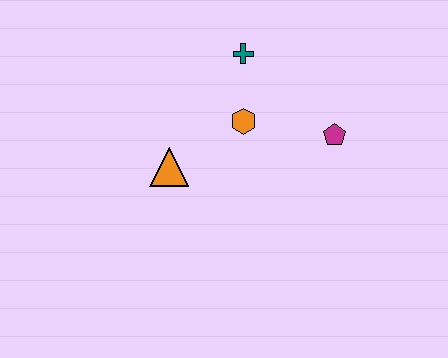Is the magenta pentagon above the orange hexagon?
No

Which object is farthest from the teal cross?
The orange triangle is farthest from the teal cross.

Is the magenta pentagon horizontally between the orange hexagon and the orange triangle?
No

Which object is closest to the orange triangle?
The orange hexagon is closest to the orange triangle.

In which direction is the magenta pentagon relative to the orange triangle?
The magenta pentagon is to the right of the orange triangle.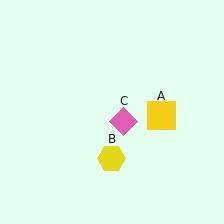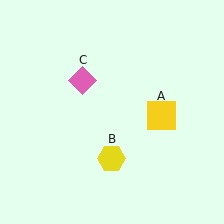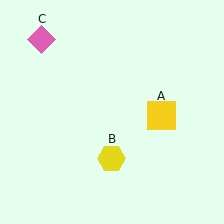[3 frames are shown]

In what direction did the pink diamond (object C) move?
The pink diamond (object C) moved up and to the left.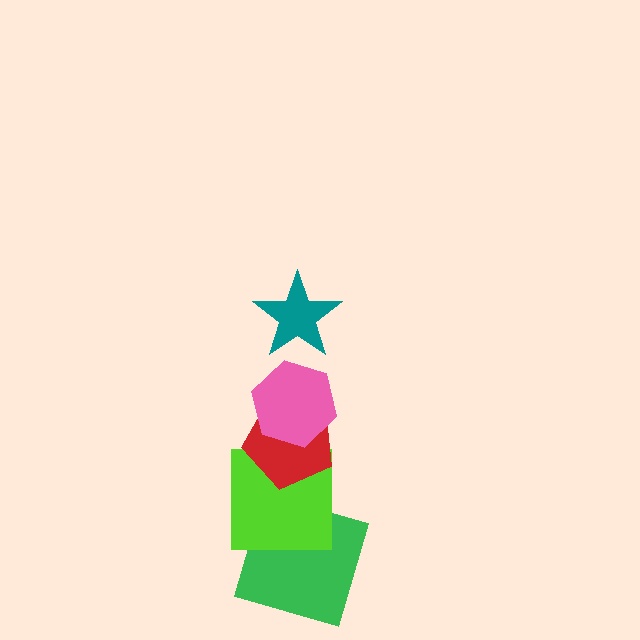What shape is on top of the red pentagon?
The pink hexagon is on top of the red pentagon.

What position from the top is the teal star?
The teal star is 1st from the top.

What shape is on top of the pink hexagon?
The teal star is on top of the pink hexagon.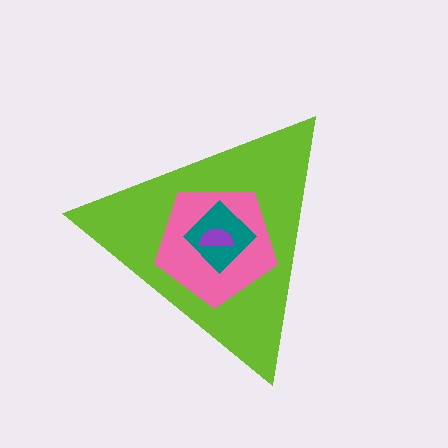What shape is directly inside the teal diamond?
The purple semicircle.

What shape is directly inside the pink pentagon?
The teal diamond.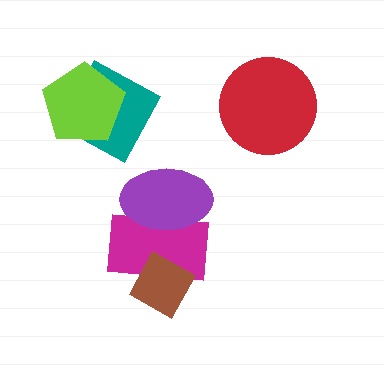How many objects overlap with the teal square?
1 object overlaps with the teal square.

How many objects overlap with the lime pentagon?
1 object overlaps with the lime pentagon.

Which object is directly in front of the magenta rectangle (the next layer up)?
The brown diamond is directly in front of the magenta rectangle.